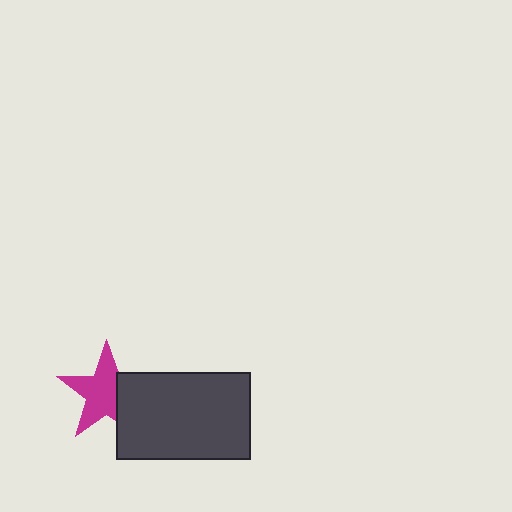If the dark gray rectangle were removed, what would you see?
You would see the complete magenta star.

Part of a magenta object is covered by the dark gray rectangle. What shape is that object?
It is a star.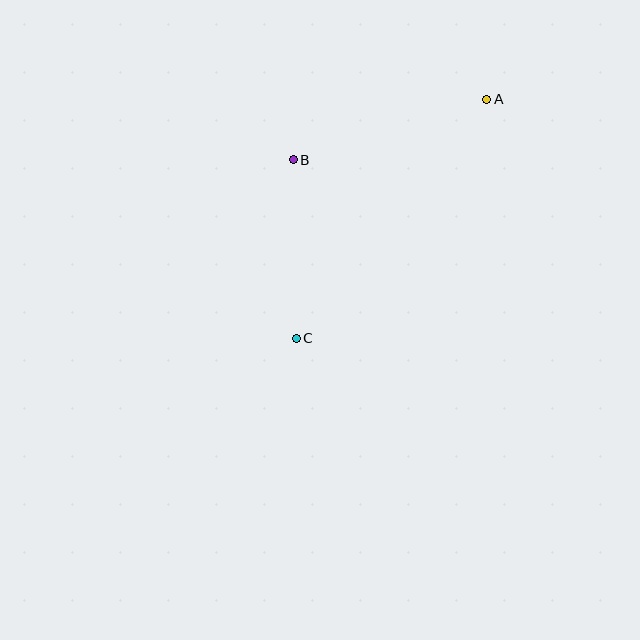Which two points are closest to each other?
Points B and C are closest to each other.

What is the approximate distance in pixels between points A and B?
The distance between A and B is approximately 203 pixels.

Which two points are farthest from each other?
Points A and C are farthest from each other.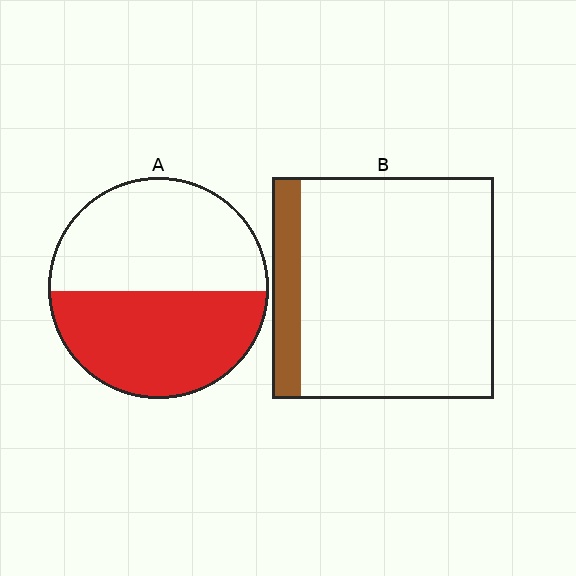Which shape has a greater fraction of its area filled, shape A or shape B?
Shape A.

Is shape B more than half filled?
No.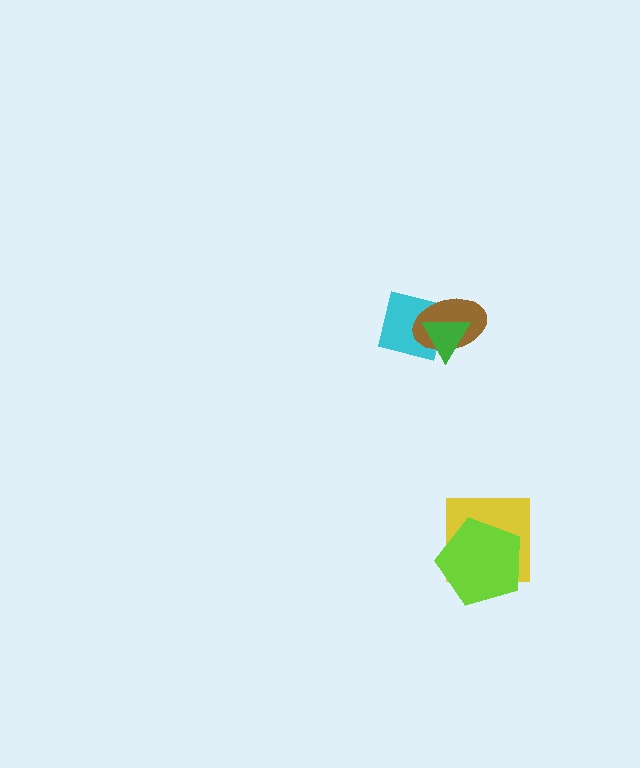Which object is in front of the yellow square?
The lime pentagon is in front of the yellow square.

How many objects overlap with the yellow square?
1 object overlaps with the yellow square.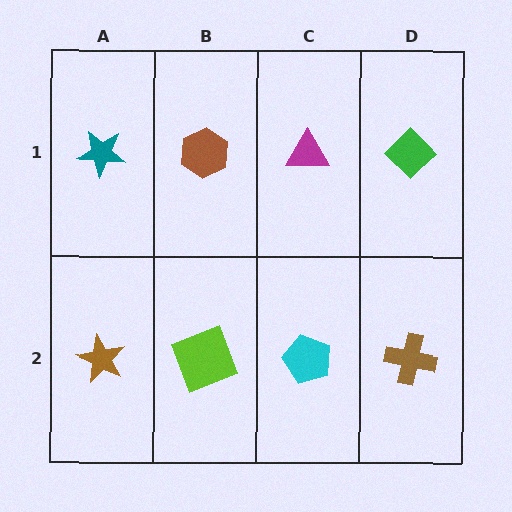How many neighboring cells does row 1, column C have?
3.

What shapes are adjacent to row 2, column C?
A magenta triangle (row 1, column C), a lime square (row 2, column B), a brown cross (row 2, column D).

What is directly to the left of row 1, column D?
A magenta triangle.